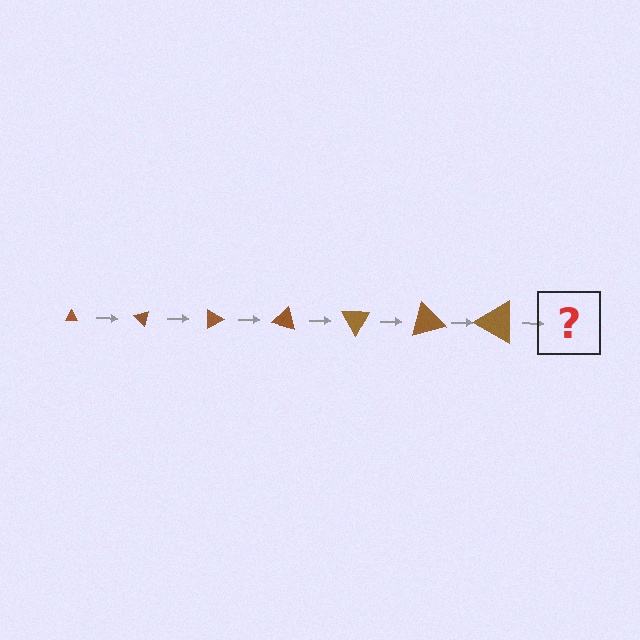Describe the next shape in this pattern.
It should be a triangle, larger than the previous one and rotated 315 degrees from the start.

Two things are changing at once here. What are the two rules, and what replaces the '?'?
The two rules are that the triangle grows larger each step and it rotates 45 degrees each step. The '?' should be a triangle, larger than the previous one and rotated 315 degrees from the start.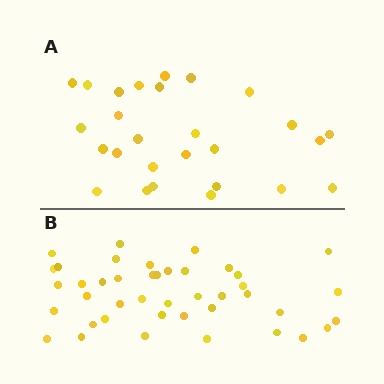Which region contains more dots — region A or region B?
Region B (the bottom region) has more dots.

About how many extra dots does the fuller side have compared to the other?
Region B has approximately 15 more dots than region A.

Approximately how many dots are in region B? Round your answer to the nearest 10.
About 40 dots. (The exact count is 42, which rounds to 40.)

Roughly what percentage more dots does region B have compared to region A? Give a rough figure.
About 55% more.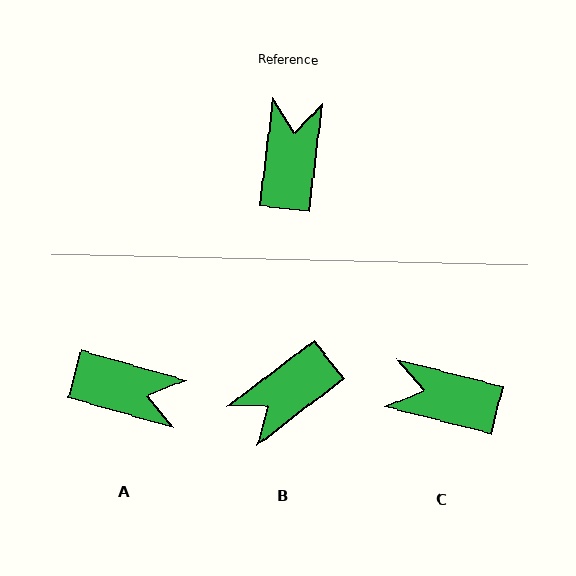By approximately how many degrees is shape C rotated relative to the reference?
Approximately 82 degrees counter-clockwise.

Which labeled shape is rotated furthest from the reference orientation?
B, about 134 degrees away.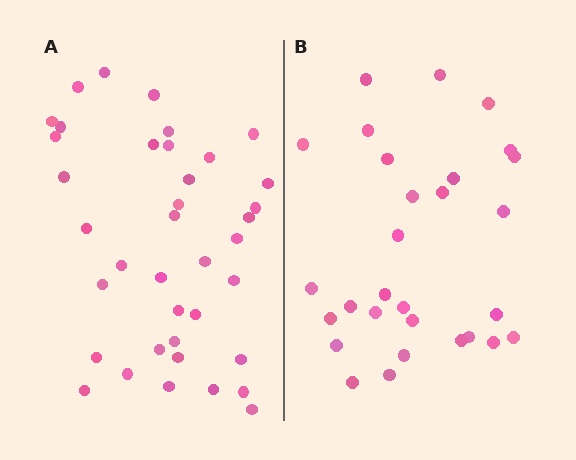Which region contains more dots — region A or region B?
Region A (the left region) has more dots.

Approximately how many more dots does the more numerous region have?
Region A has roughly 8 or so more dots than region B.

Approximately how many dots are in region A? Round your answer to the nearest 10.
About 40 dots. (The exact count is 38, which rounds to 40.)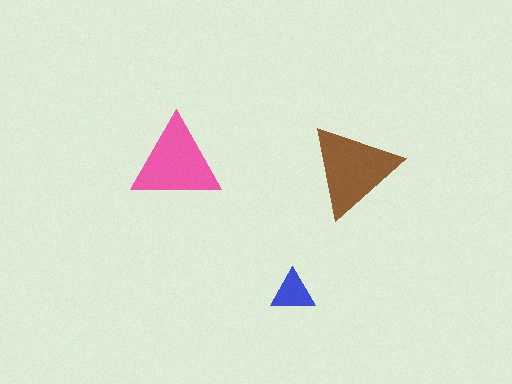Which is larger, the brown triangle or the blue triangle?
The brown one.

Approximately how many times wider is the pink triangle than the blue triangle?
About 2 times wider.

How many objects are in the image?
There are 3 objects in the image.